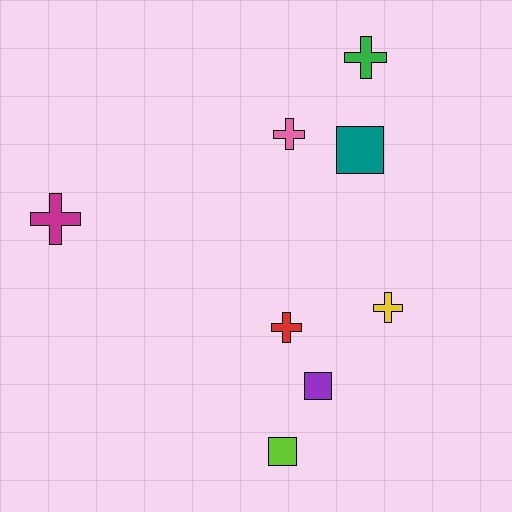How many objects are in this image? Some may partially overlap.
There are 8 objects.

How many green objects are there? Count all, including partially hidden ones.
There is 1 green object.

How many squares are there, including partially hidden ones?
There are 3 squares.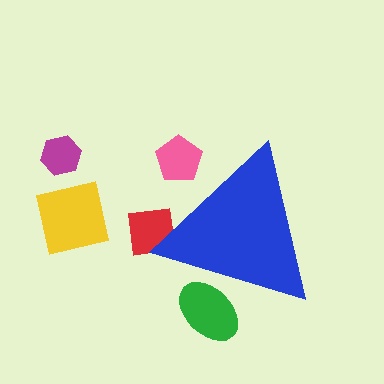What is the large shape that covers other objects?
A blue triangle.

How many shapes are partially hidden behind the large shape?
3 shapes are partially hidden.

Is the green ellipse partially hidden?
Yes, the green ellipse is partially hidden behind the blue triangle.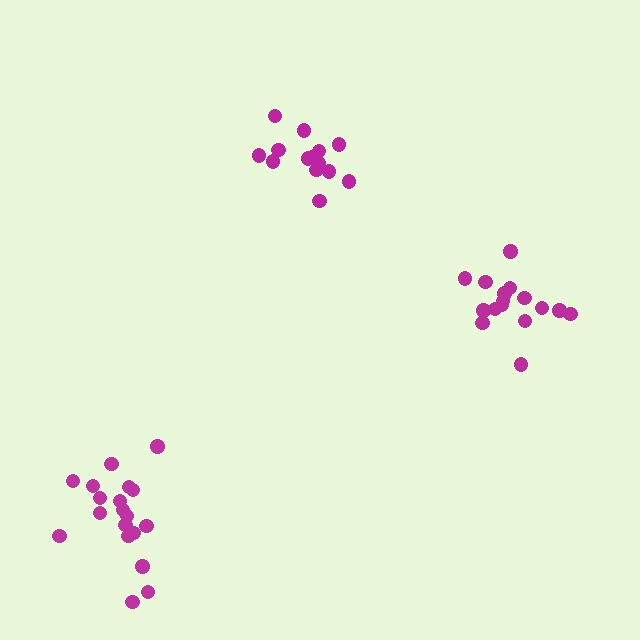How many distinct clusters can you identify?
There are 3 distinct clusters.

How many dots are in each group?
Group 1: 16 dots, Group 2: 14 dots, Group 3: 19 dots (49 total).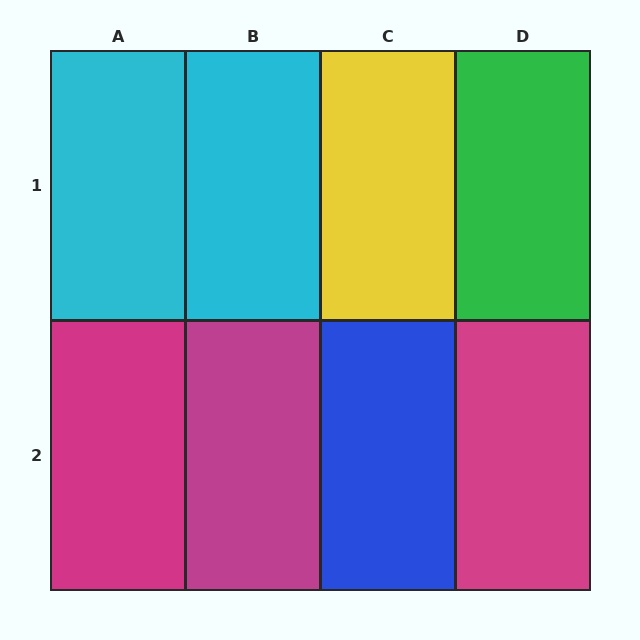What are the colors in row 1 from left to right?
Cyan, cyan, yellow, green.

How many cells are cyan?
2 cells are cyan.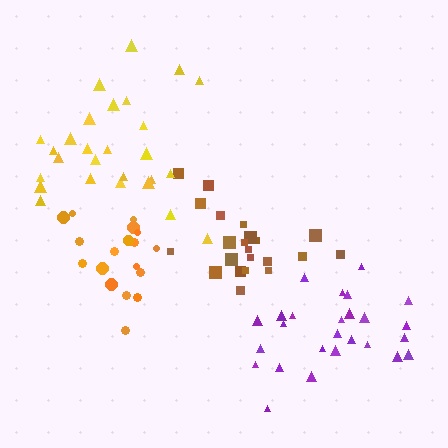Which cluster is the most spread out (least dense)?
Yellow.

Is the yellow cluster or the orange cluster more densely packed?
Orange.